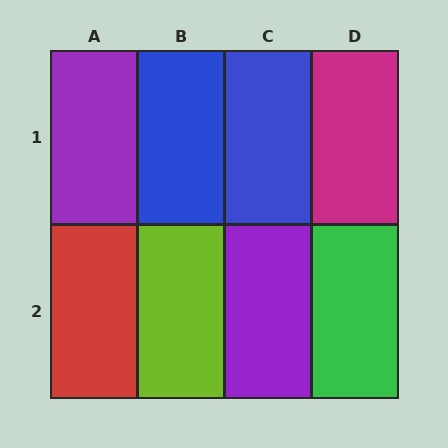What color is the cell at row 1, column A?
Purple.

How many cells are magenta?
1 cell is magenta.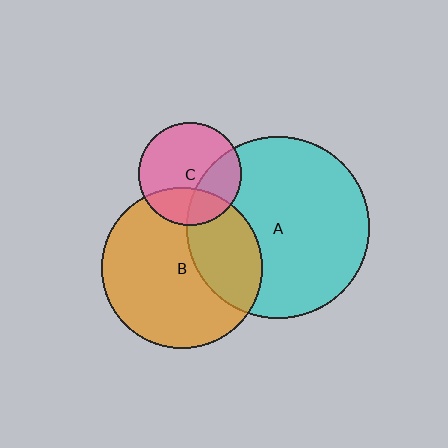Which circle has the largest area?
Circle A (cyan).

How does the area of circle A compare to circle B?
Approximately 1.3 times.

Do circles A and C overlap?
Yes.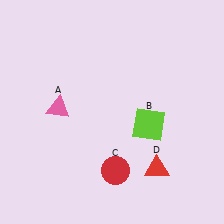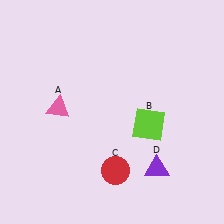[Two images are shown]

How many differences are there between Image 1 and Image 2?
There is 1 difference between the two images.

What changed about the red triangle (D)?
In Image 1, D is red. In Image 2, it changed to purple.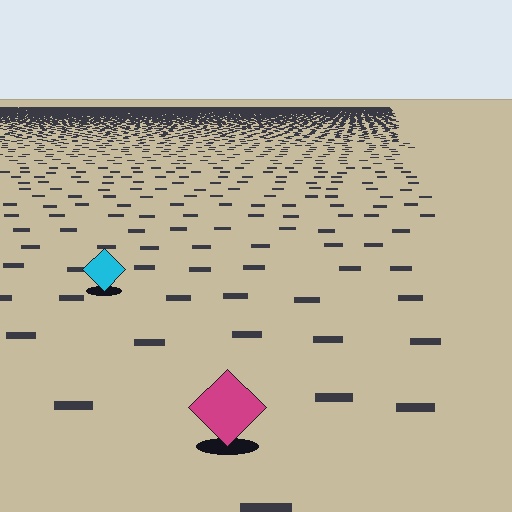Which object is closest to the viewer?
The magenta diamond is closest. The texture marks near it are larger and more spread out.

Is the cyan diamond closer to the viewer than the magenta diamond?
No. The magenta diamond is closer — you can tell from the texture gradient: the ground texture is coarser near it.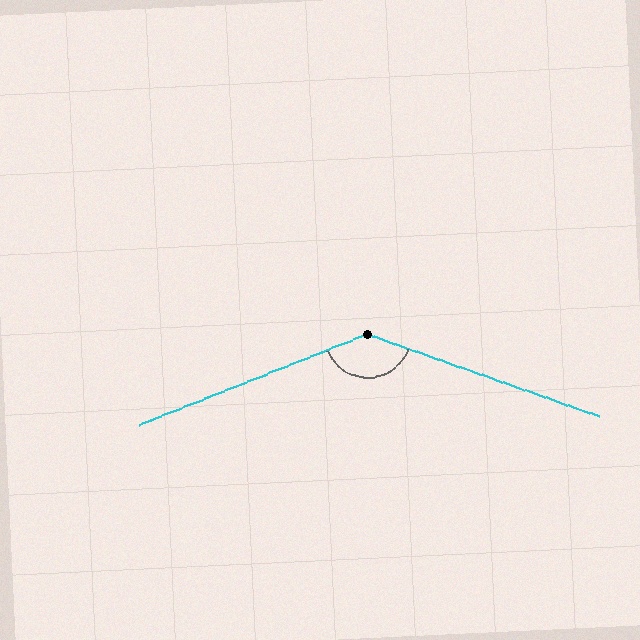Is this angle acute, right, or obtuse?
It is obtuse.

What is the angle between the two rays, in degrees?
Approximately 139 degrees.